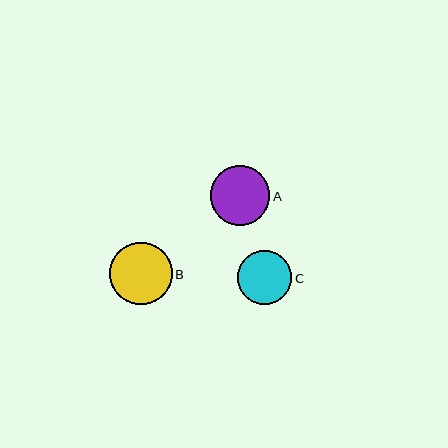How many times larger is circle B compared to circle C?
Circle B is approximately 1.2 times the size of circle C.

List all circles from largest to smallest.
From largest to smallest: B, A, C.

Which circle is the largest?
Circle B is the largest with a size of approximately 63 pixels.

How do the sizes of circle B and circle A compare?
Circle B and circle A are approximately the same size.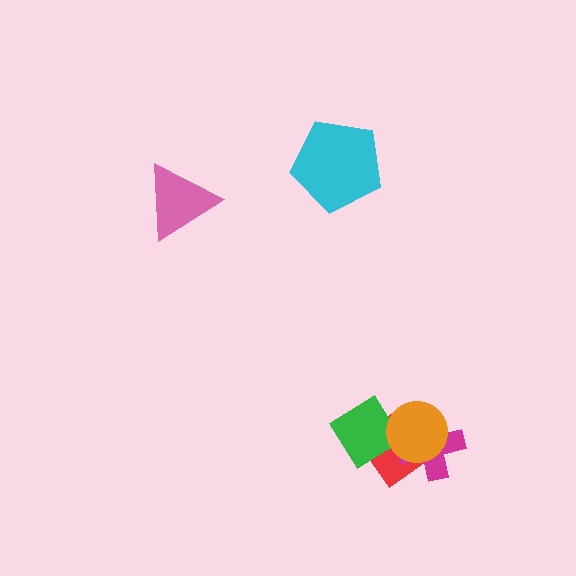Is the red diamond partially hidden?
Yes, it is partially covered by another shape.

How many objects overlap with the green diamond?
2 objects overlap with the green diamond.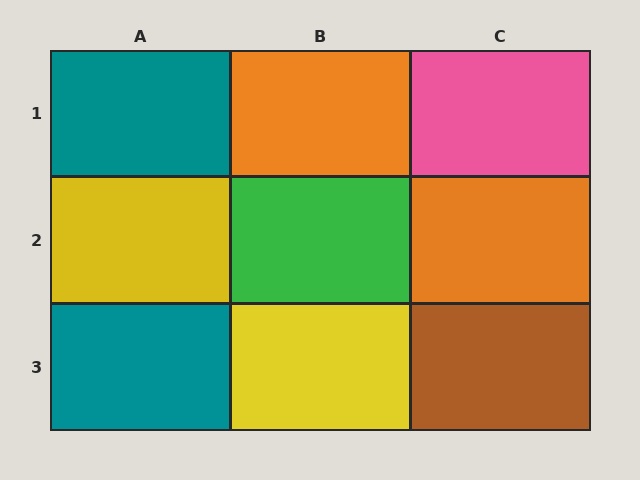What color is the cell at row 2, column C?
Orange.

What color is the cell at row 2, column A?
Yellow.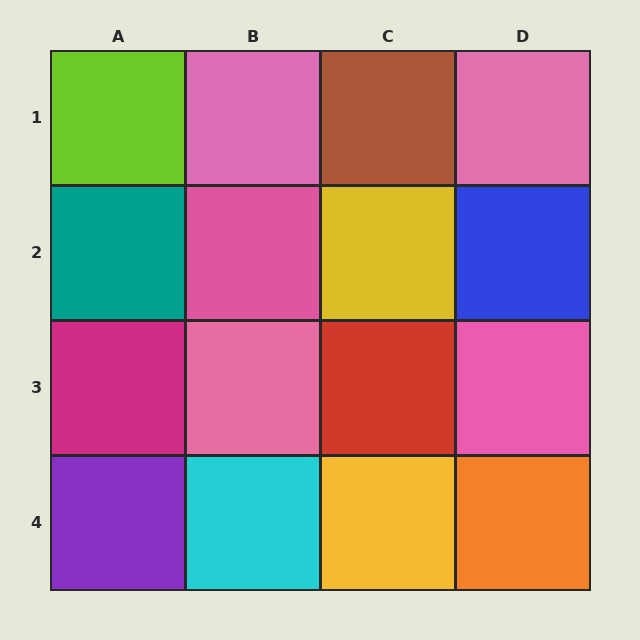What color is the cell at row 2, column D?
Blue.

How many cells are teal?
1 cell is teal.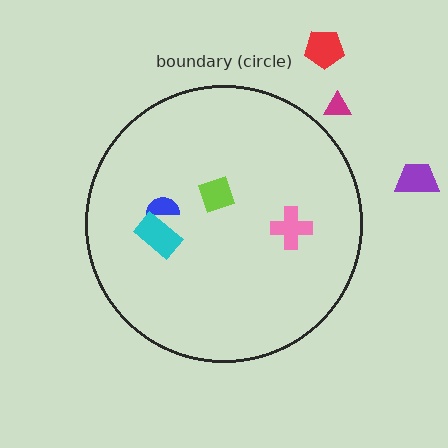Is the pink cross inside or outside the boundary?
Inside.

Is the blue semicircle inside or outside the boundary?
Inside.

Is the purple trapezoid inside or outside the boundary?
Outside.